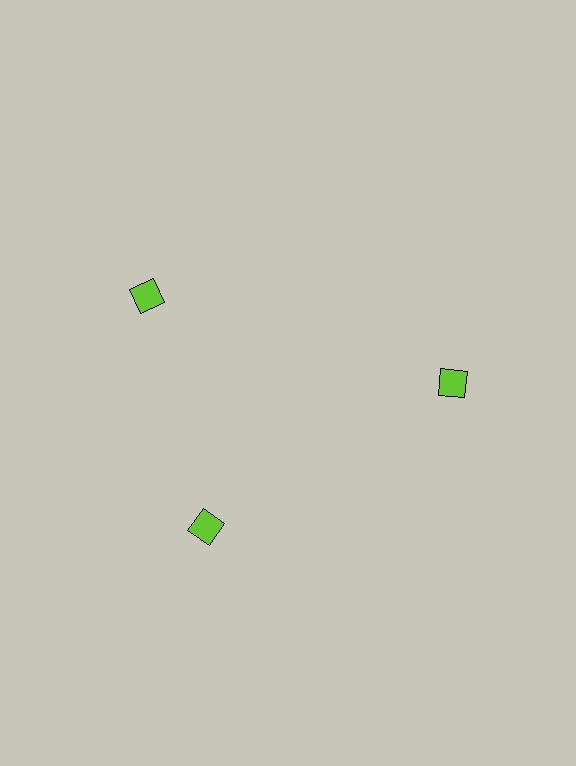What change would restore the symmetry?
The symmetry would be restored by rotating it back into even spacing with its neighbors so that all 3 squares sit at equal angles and equal distance from the center.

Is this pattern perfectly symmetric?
No. The 3 lime squares are arranged in a ring, but one element near the 11 o'clock position is rotated out of alignment along the ring, breaking the 3-fold rotational symmetry.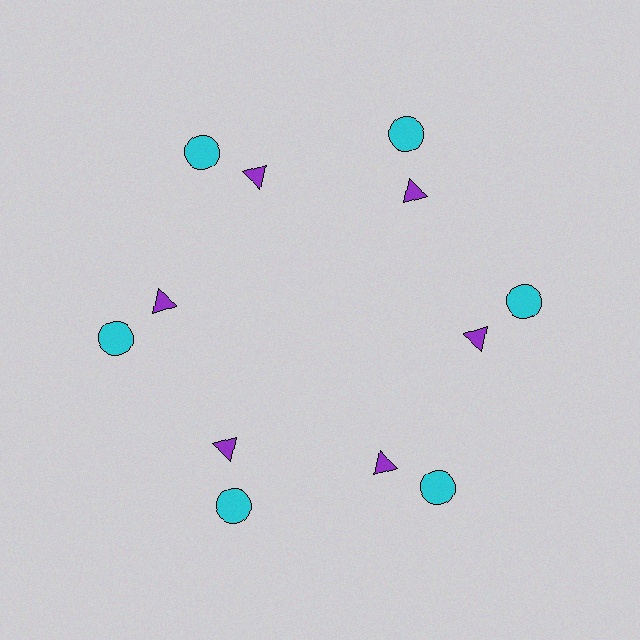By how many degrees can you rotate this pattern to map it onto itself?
The pattern maps onto itself every 60 degrees of rotation.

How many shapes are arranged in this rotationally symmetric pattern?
There are 12 shapes, arranged in 6 groups of 2.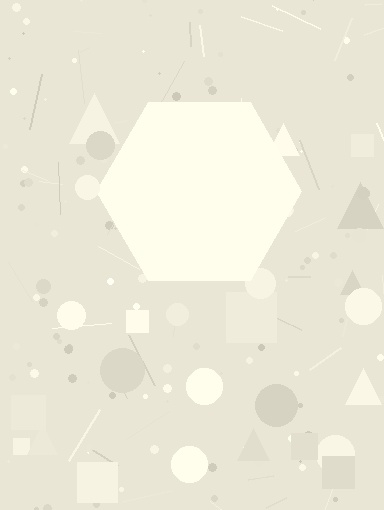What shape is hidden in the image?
A hexagon is hidden in the image.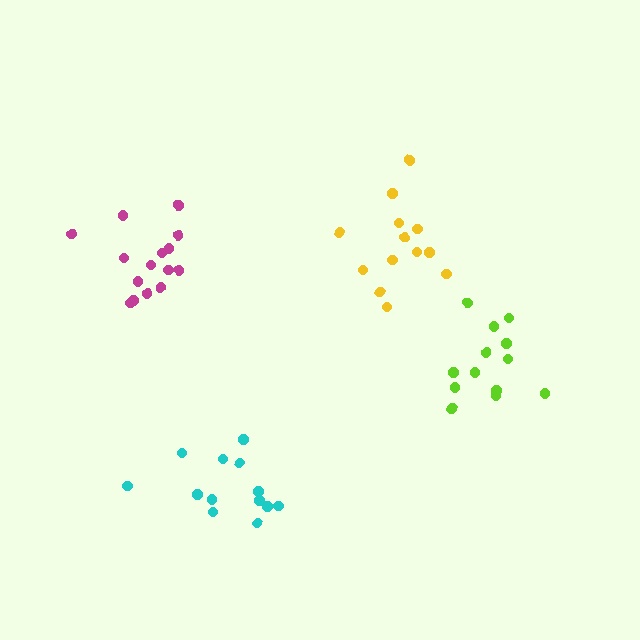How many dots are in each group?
Group 1: 13 dots, Group 2: 13 dots, Group 3: 13 dots, Group 4: 15 dots (54 total).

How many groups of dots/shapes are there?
There are 4 groups.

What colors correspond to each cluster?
The clusters are colored: lime, cyan, yellow, magenta.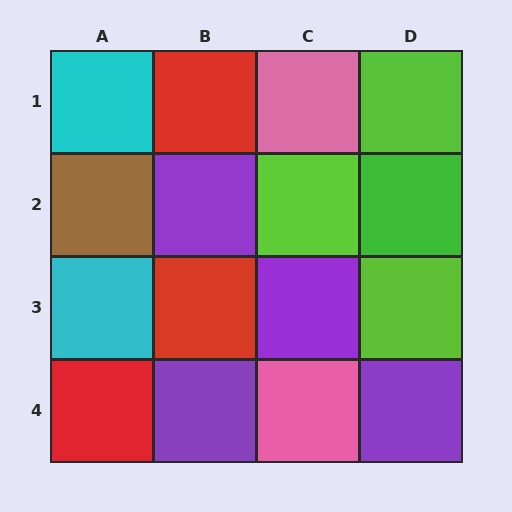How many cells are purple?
4 cells are purple.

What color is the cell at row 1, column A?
Cyan.